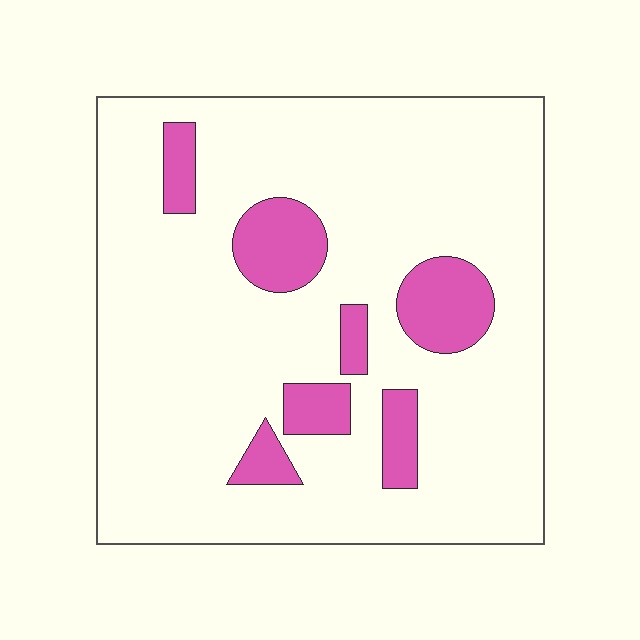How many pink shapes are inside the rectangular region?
7.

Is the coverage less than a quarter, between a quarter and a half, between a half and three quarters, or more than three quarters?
Less than a quarter.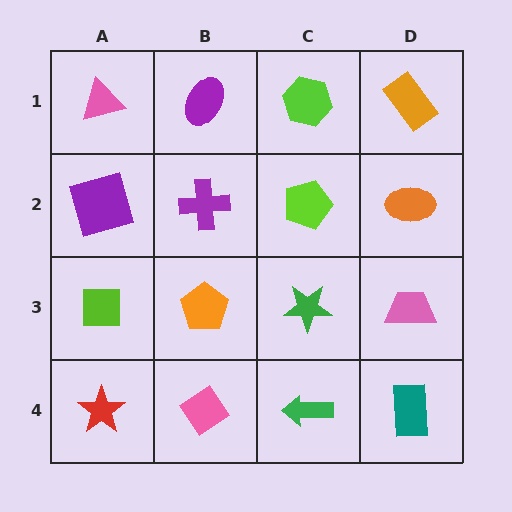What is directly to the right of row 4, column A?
A pink diamond.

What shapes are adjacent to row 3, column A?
A purple square (row 2, column A), a red star (row 4, column A), an orange pentagon (row 3, column B).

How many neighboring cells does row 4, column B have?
3.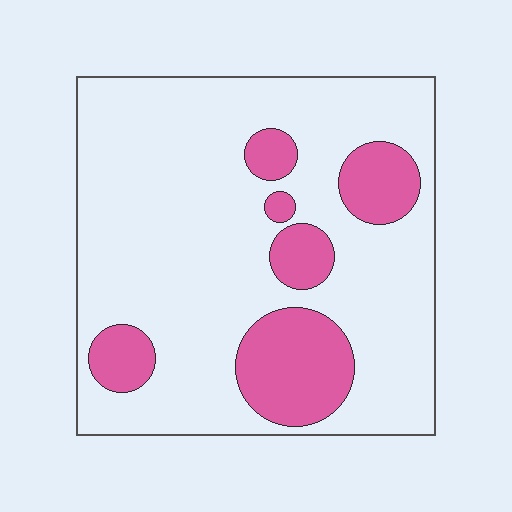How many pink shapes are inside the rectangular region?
6.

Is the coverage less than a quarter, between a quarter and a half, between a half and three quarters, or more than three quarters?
Less than a quarter.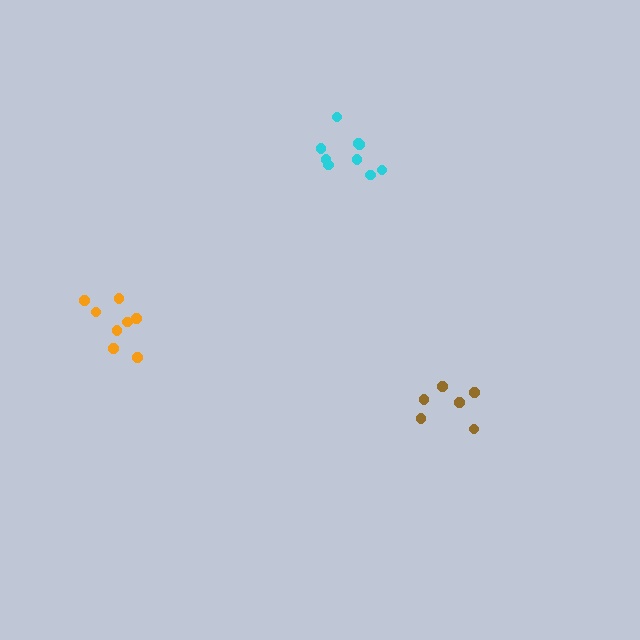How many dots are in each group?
Group 1: 8 dots, Group 2: 9 dots, Group 3: 6 dots (23 total).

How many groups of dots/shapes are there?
There are 3 groups.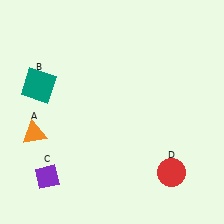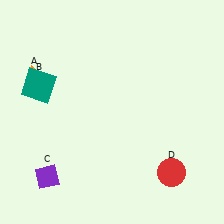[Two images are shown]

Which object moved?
The orange triangle (A) moved up.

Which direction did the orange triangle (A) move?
The orange triangle (A) moved up.